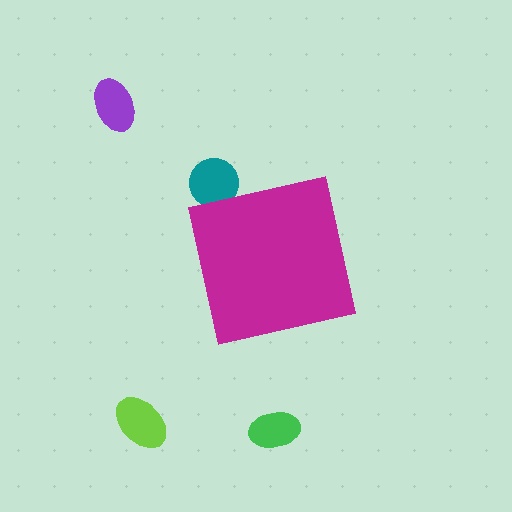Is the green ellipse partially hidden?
No, the green ellipse is fully visible.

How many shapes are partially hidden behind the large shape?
1 shape is partially hidden.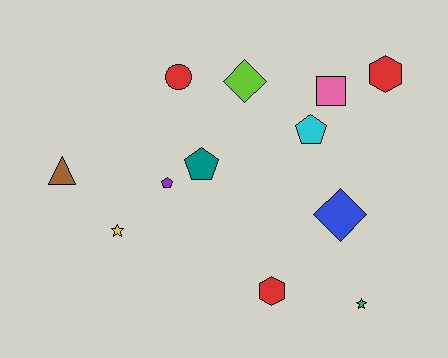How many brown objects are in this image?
There is 1 brown object.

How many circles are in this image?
There is 1 circle.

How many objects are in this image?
There are 12 objects.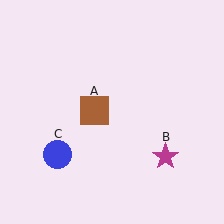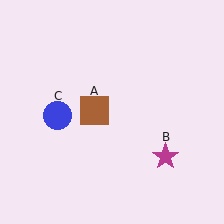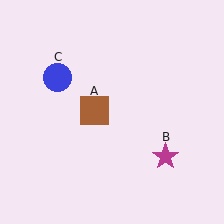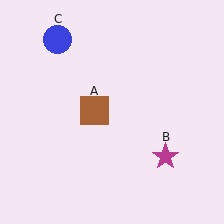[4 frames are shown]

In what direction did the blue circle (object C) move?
The blue circle (object C) moved up.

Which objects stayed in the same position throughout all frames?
Brown square (object A) and magenta star (object B) remained stationary.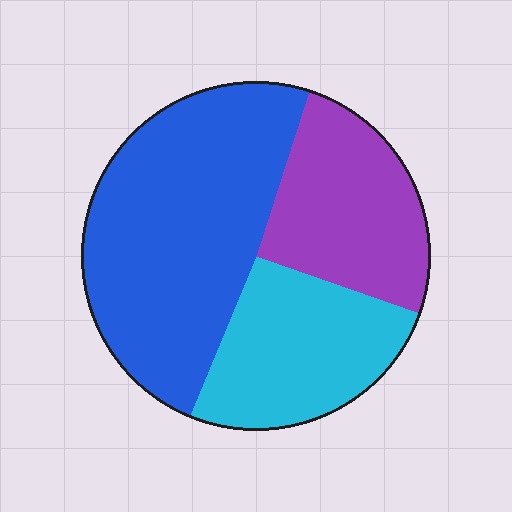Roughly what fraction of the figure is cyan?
Cyan takes up between a sixth and a third of the figure.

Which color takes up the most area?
Blue, at roughly 50%.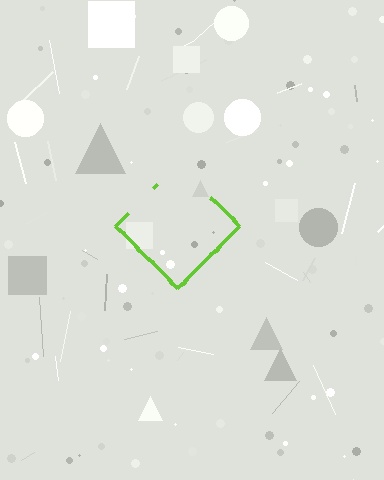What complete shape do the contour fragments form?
The contour fragments form a diamond.